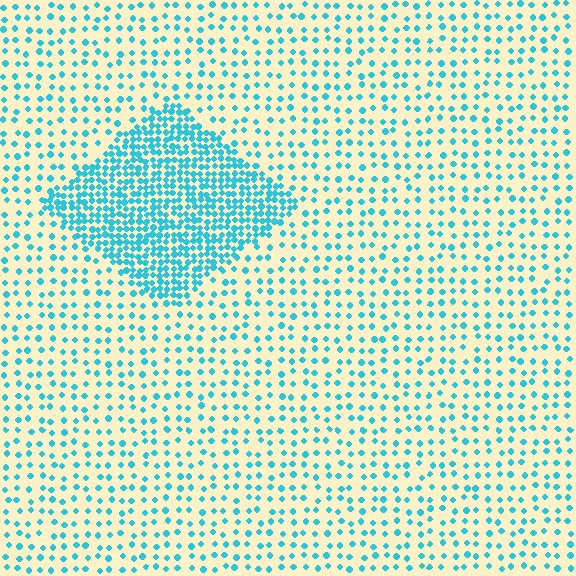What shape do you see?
I see a diamond.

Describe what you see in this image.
The image contains small cyan elements arranged at two different densities. A diamond-shaped region is visible where the elements are more densely packed than the surrounding area.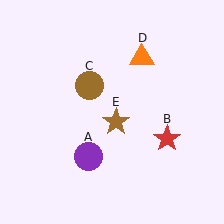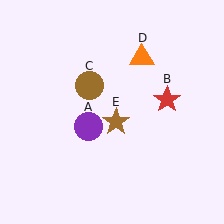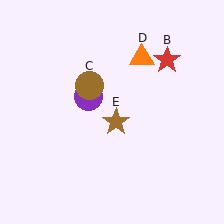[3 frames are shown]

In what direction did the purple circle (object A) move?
The purple circle (object A) moved up.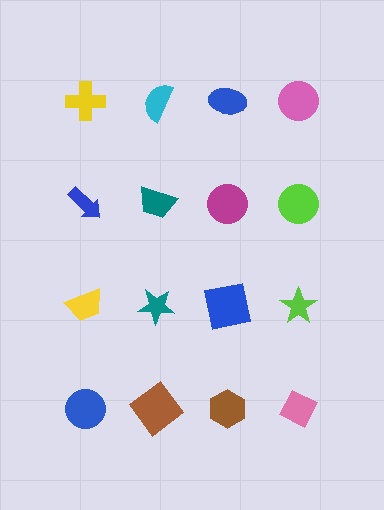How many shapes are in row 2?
4 shapes.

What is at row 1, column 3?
A blue ellipse.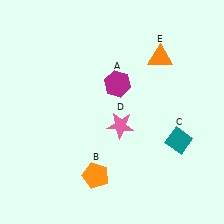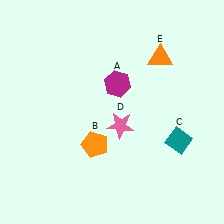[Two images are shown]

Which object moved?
The orange pentagon (B) moved up.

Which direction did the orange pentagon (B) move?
The orange pentagon (B) moved up.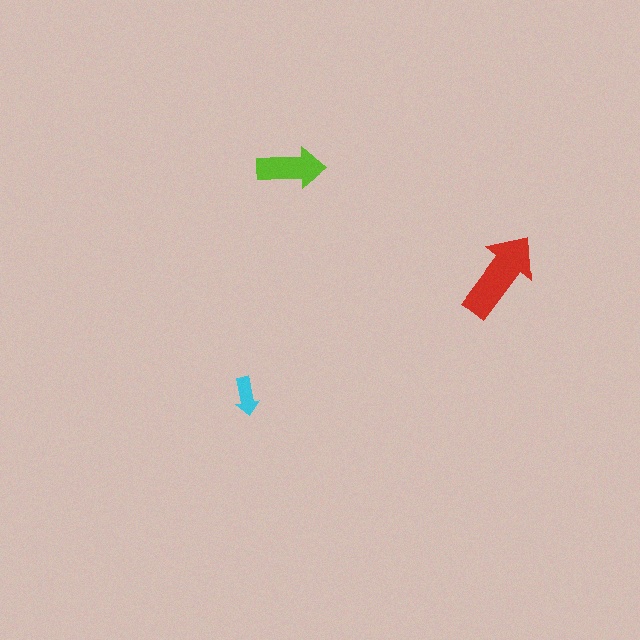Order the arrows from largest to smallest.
the red one, the lime one, the cyan one.